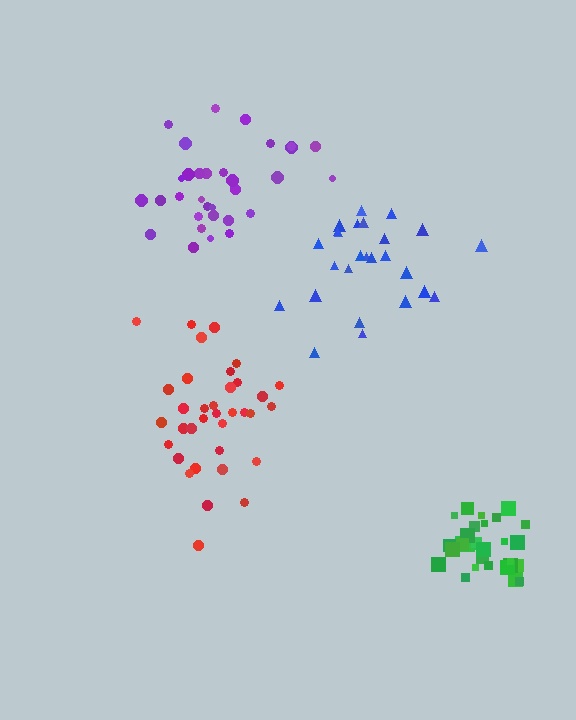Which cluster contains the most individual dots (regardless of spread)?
Red (35).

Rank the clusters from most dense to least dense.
green, red, blue, purple.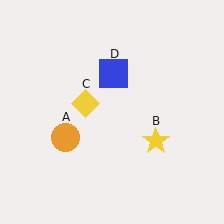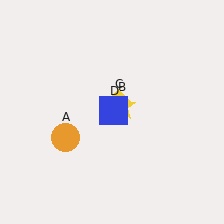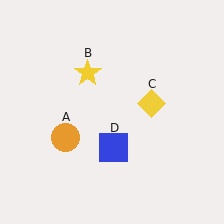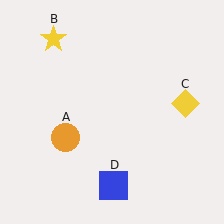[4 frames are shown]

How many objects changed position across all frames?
3 objects changed position: yellow star (object B), yellow diamond (object C), blue square (object D).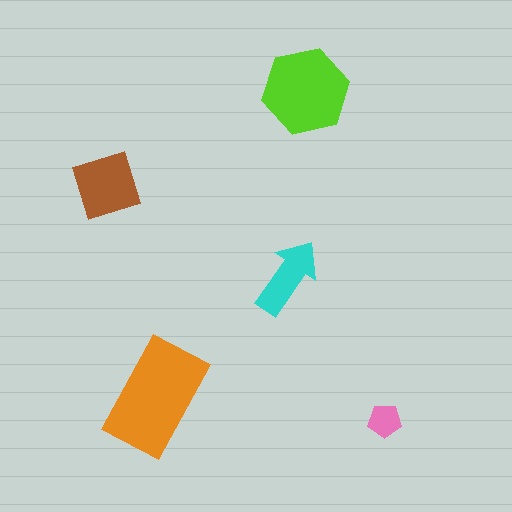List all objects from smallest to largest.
The pink pentagon, the cyan arrow, the brown square, the lime hexagon, the orange rectangle.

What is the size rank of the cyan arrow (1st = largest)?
4th.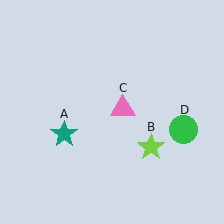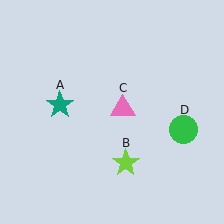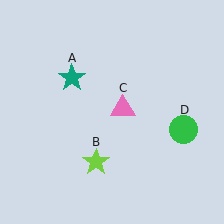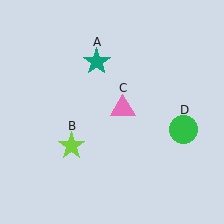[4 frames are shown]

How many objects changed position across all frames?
2 objects changed position: teal star (object A), lime star (object B).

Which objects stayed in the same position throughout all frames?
Pink triangle (object C) and green circle (object D) remained stationary.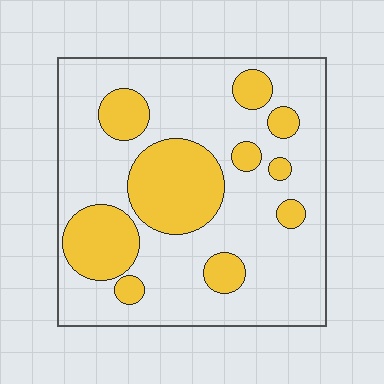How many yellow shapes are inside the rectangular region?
10.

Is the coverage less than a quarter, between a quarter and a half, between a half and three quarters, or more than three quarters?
Between a quarter and a half.